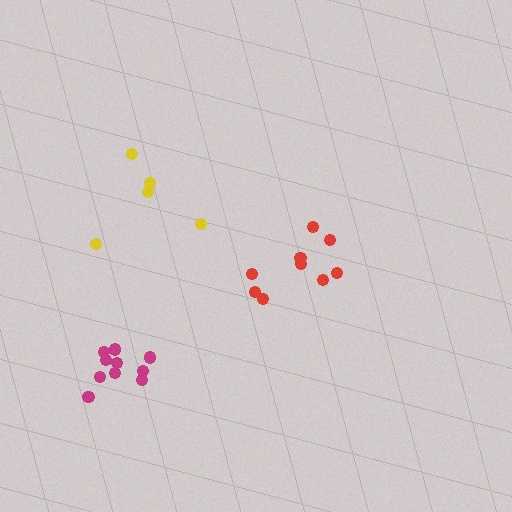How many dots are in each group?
Group 1: 10 dots, Group 2: 9 dots, Group 3: 5 dots (24 total).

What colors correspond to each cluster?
The clusters are colored: magenta, red, yellow.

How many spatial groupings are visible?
There are 3 spatial groupings.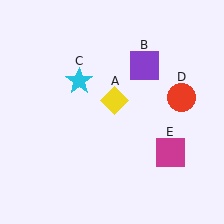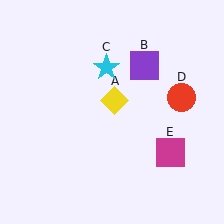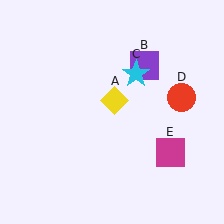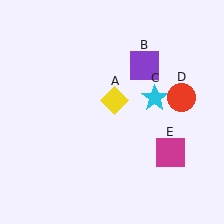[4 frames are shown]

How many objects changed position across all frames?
1 object changed position: cyan star (object C).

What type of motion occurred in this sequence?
The cyan star (object C) rotated clockwise around the center of the scene.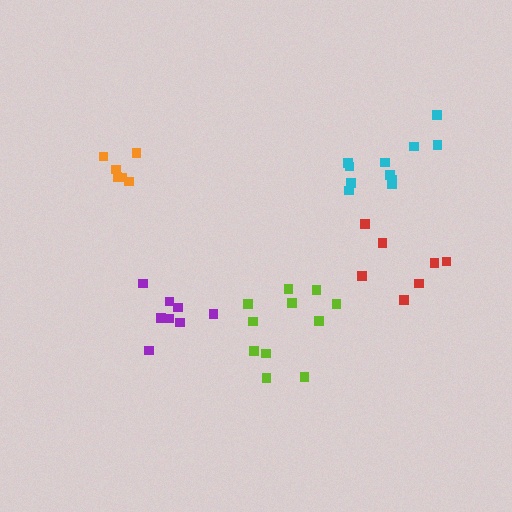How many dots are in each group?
Group 1: 7 dots, Group 2: 6 dots, Group 3: 11 dots, Group 4: 11 dots, Group 5: 8 dots (43 total).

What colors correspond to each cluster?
The clusters are colored: red, orange, cyan, lime, purple.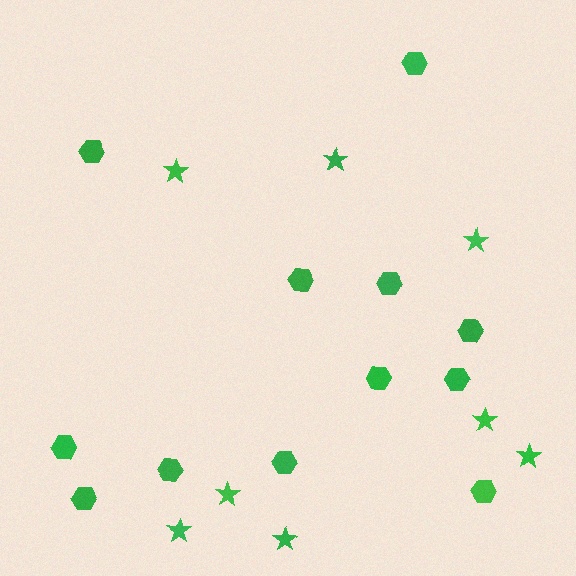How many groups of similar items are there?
There are 2 groups: one group of hexagons (12) and one group of stars (8).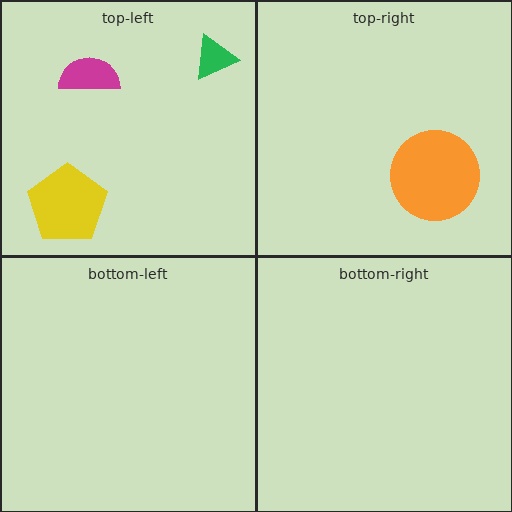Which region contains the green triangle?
The top-left region.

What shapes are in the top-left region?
The green triangle, the yellow pentagon, the magenta semicircle.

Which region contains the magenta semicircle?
The top-left region.